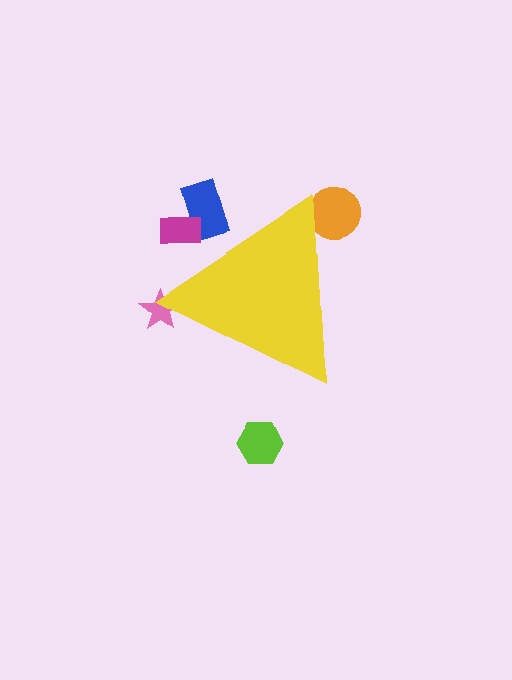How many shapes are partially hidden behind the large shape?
4 shapes are partially hidden.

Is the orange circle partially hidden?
Yes, the orange circle is partially hidden behind the yellow triangle.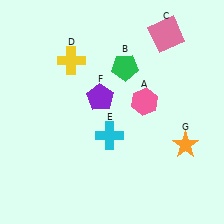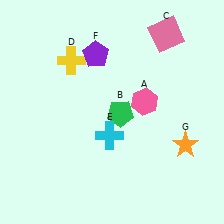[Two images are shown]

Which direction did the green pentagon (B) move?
The green pentagon (B) moved down.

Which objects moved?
The objects that moved are: the green pentagon (B), the purple pentagon (F).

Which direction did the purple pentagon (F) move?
The purple pentagon (F) moved up.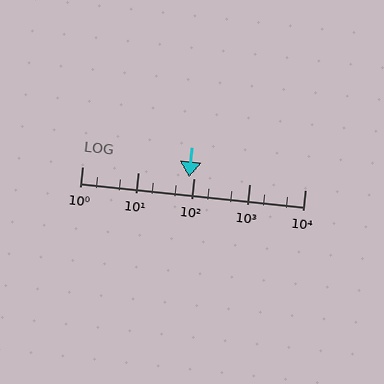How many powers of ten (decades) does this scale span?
The scale spans 4 decades, from 1 to 10000.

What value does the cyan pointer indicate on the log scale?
The pointer indicates approximately 83.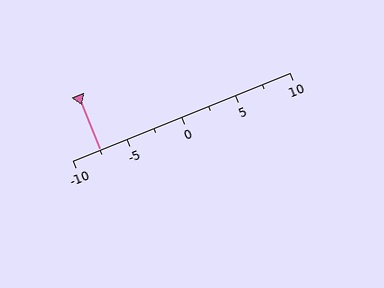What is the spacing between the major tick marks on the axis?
The major ticks are spaced 5 apart.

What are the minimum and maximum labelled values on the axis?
The axis runs from -10 to 10.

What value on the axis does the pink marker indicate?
The marker indicates approximately -7.5.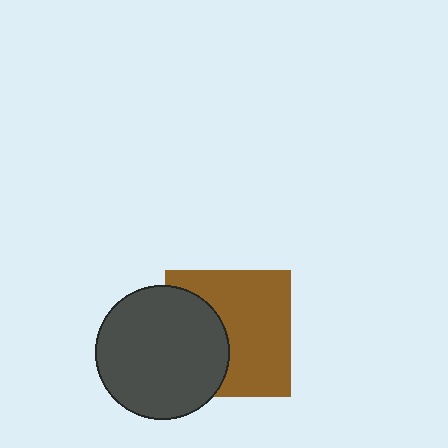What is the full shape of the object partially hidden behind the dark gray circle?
The partially hidden object is a brown square.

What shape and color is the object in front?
The object in front is a dark gray circle.